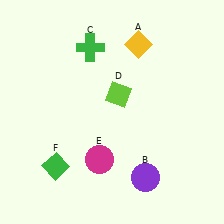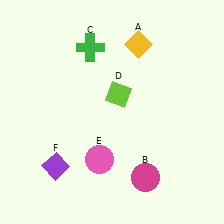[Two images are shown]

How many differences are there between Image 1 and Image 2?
There are 3 differences between the two images.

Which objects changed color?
B changed from purple to magenta. E changed from magenta to pink. F changed from green to purple.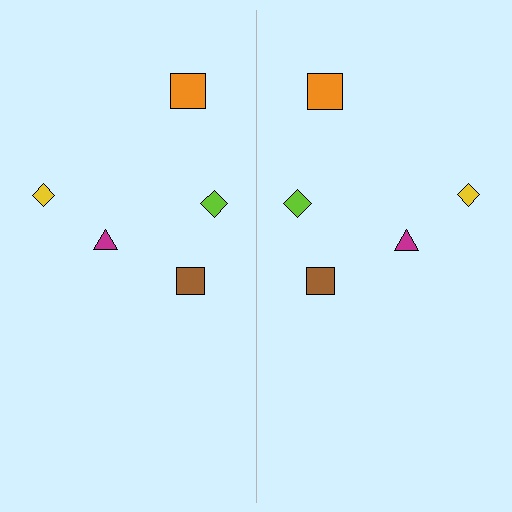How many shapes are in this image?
There are 10 shapes in this image.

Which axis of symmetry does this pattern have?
The pattern has a vertical axis of symmetry running through the center of the image.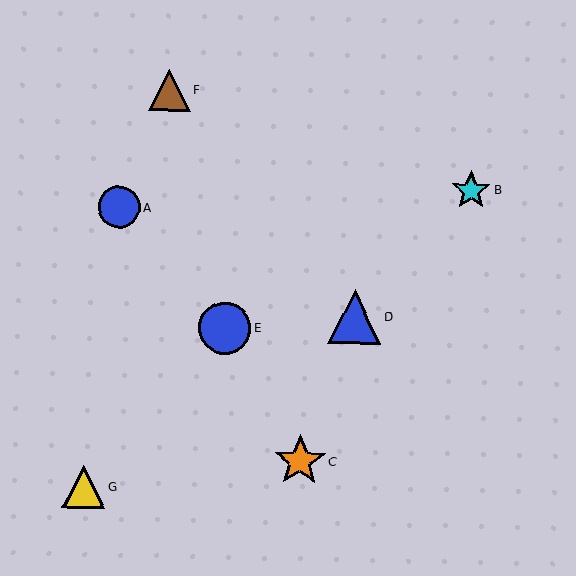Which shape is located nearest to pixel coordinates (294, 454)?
The orange star (labeled C) at (300, 461) is nearest to that location.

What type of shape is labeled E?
Shape E is a blue circle.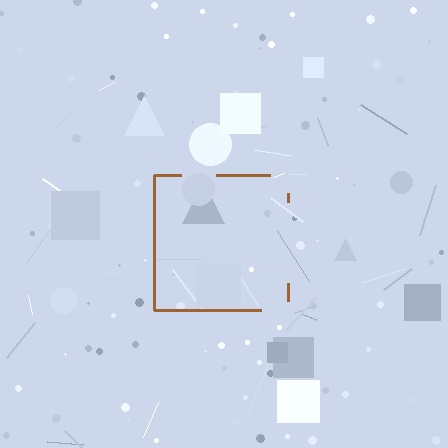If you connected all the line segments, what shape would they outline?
They would outline a square.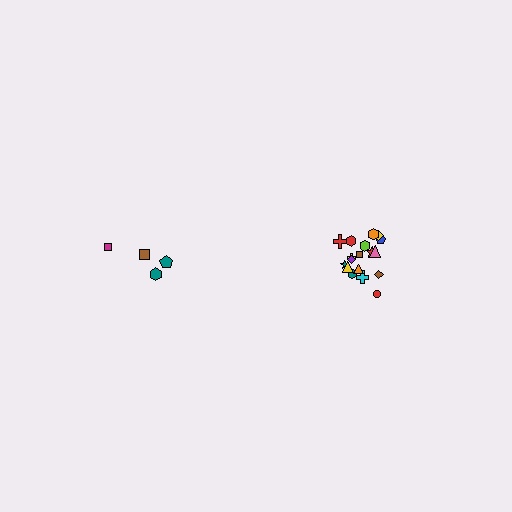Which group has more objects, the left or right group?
The right group.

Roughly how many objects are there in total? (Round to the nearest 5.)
Roughly 20 objects in total.